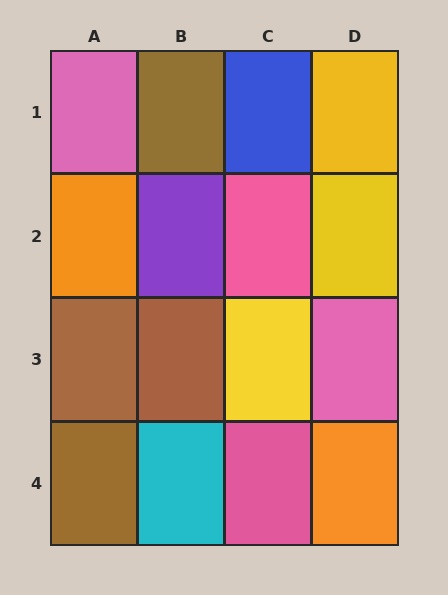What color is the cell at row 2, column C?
Pink.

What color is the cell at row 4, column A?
Brown.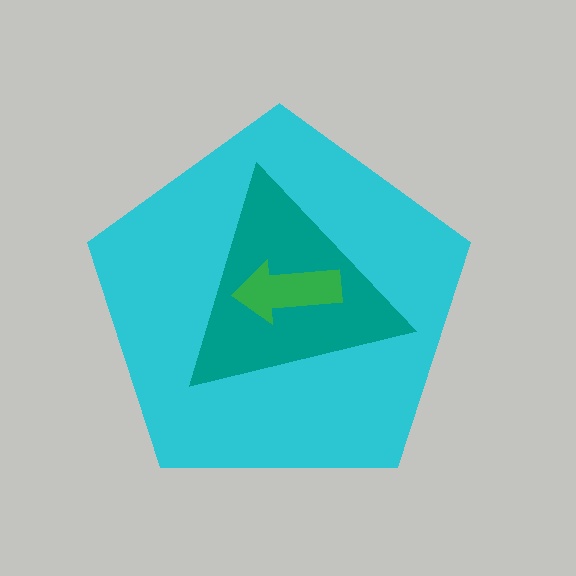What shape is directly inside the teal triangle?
The green arrow.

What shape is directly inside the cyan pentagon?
The teal triangle.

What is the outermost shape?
The cyan pentagon.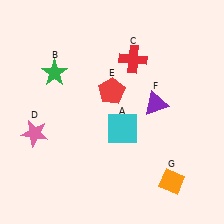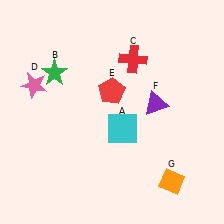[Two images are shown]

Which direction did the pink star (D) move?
The pink star (D) moved up.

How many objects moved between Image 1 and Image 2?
1 object moved between the two images.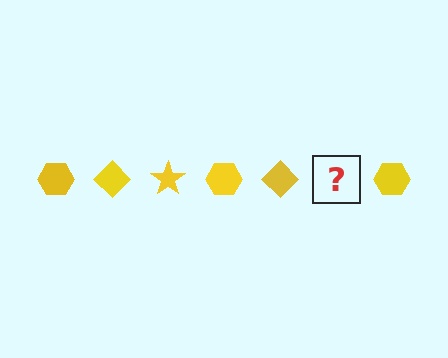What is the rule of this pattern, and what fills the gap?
The rule is that the pattern cycles through hexagon, diamond, star shapes in yellow. The gap should be filled with a yellow star.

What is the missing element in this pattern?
The missing element is a yellow star.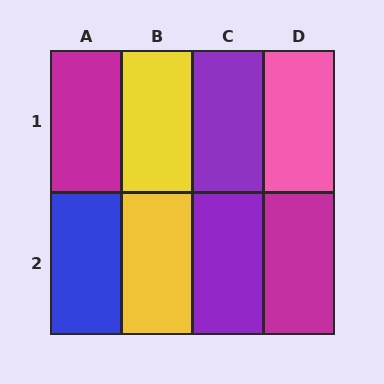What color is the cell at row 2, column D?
Magenta.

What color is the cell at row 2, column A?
Blue.